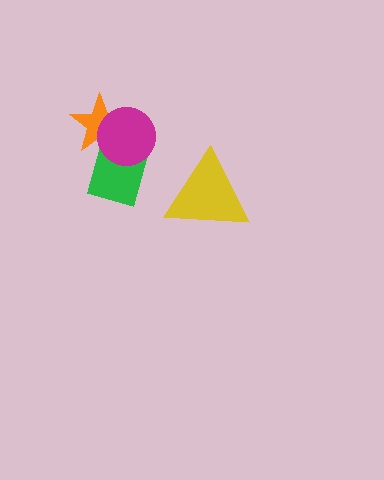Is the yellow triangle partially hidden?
No, no other shape covers it.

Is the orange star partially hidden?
Yes, it is partially covered by another shape.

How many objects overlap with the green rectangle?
2 objects overlap with the green rectangle.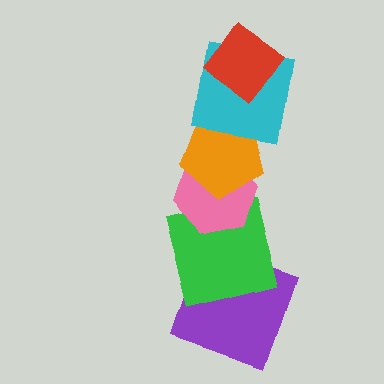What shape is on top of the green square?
The pink hexagon is on top of the green square.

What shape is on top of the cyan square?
The red diamond is on top of the cyan square.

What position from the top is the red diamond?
The red diamond is 1st from the top.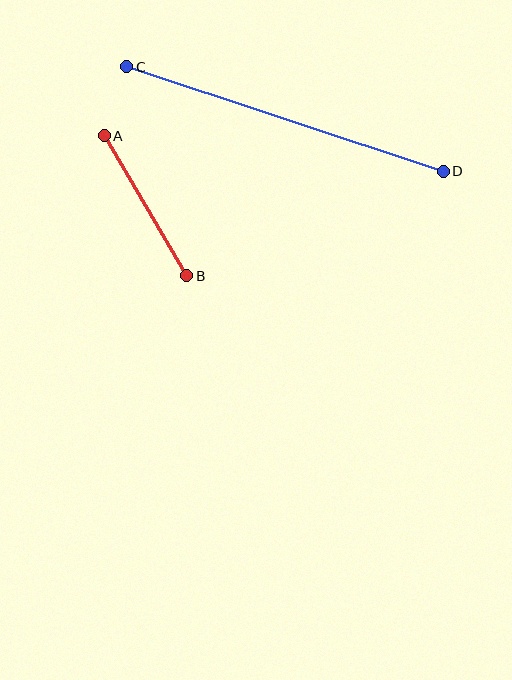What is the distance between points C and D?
The distance is approximately 333 pixels.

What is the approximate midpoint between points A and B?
The midpoint is at approximately (146, 206) pixels.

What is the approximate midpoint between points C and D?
The midpoint is at approximately (285, 119) pixels.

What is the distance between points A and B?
The distance is approximately 163 pixels.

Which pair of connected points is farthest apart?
Points C and D are farthest apart.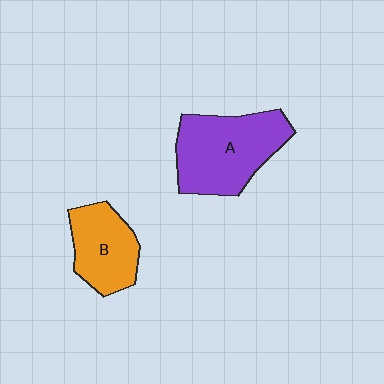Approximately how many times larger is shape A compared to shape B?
Approximately 1.5 times.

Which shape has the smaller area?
Shape B (orange).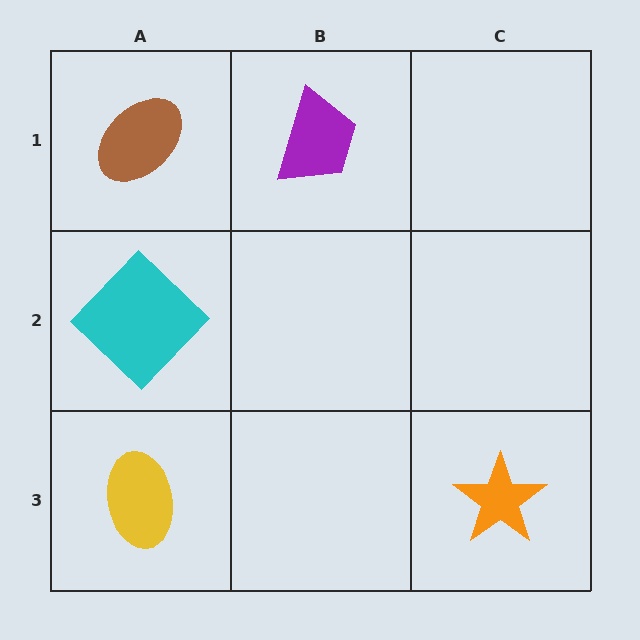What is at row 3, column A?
A yellow ellipse.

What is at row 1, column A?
A brown ellipse.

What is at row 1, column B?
A purple trapezoid.